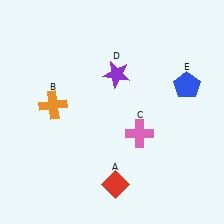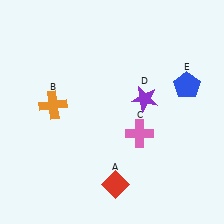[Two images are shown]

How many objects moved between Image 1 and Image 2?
1 object moved between the two images.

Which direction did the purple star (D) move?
The purple star (D) moved right.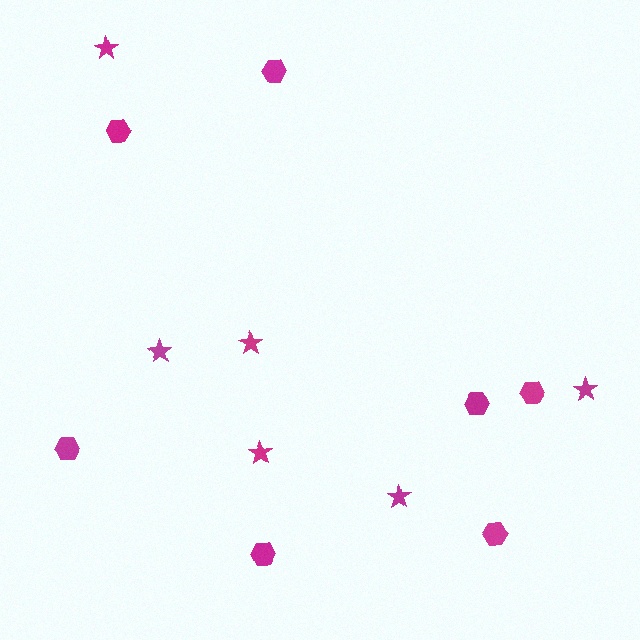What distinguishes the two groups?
There are 2 groups: one group of stars (6) and one group of hexagons (7).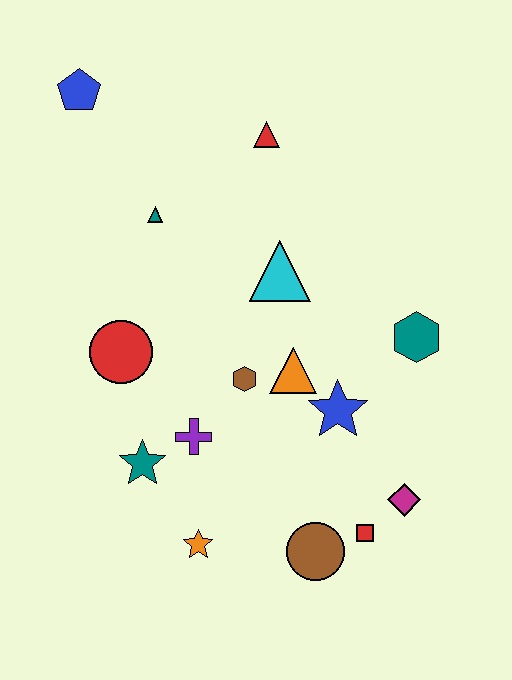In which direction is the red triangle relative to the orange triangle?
The red triangle is above the orange triangle.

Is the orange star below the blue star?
Yes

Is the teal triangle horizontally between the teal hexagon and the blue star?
No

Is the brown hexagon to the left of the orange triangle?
Yes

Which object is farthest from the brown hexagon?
The blue pentagon is farthest from the brown hexagon.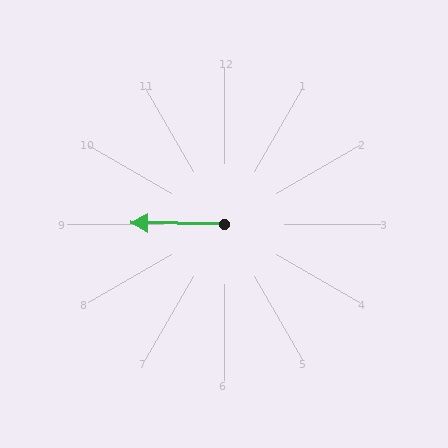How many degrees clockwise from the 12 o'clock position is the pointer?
Approximately 271 degrees.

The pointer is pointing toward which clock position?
Roughly 9 o'clock.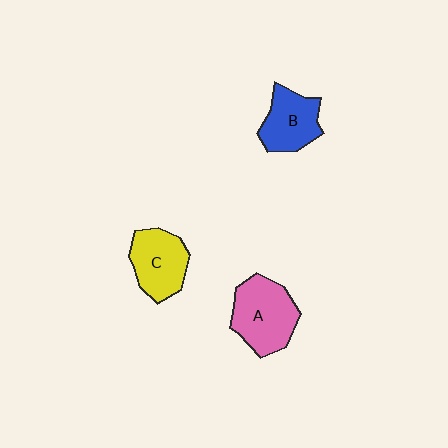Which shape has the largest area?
Shape A (pink).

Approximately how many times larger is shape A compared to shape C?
Approximately 1.2 times.